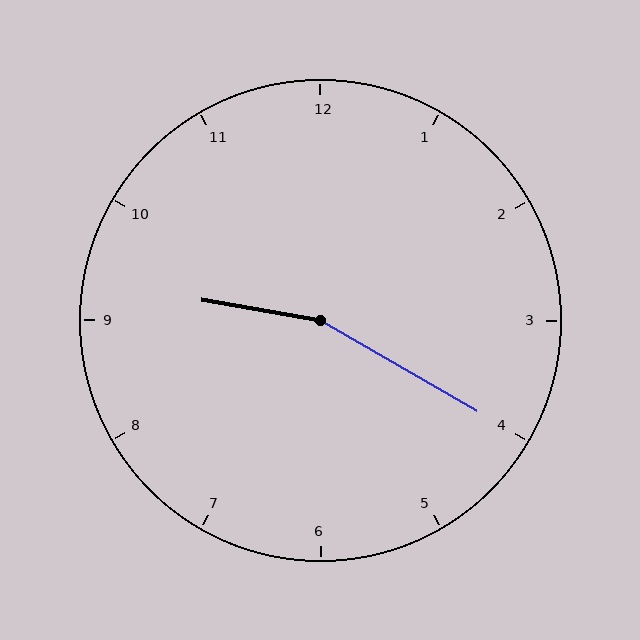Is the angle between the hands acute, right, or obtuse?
It is obtuse.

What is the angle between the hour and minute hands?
Approximately 160 degrees.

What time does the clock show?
9:20.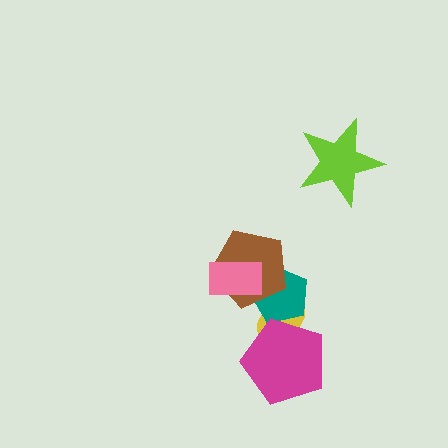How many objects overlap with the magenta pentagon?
2 objects overlap with the magenta pentagon.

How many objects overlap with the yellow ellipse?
2 objects overlap with the yellow ellipse.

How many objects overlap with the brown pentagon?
2 objects overlap with the brown pentagon.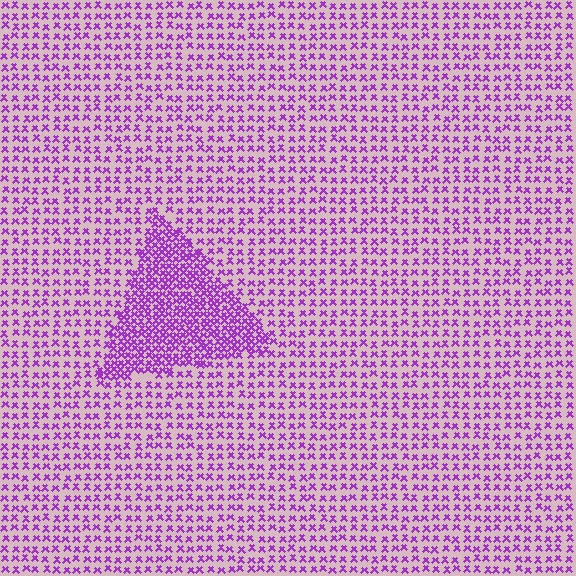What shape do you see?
I see a triangle.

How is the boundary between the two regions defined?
The boundary is defined by a change in element density (approximately 2.2x ratio). All elements are the same color, size, and shape.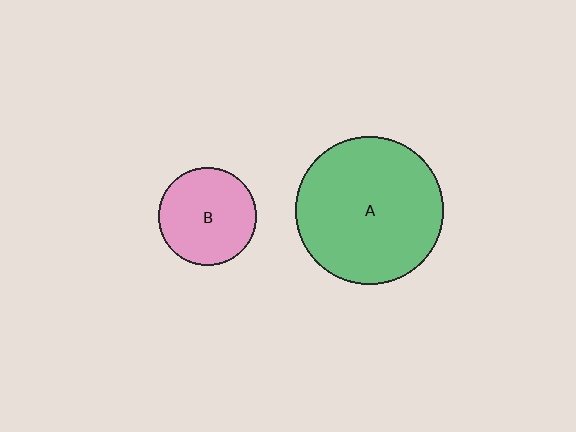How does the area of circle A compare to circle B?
Approximately 2.3 times.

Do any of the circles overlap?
No, none of the circles overlap.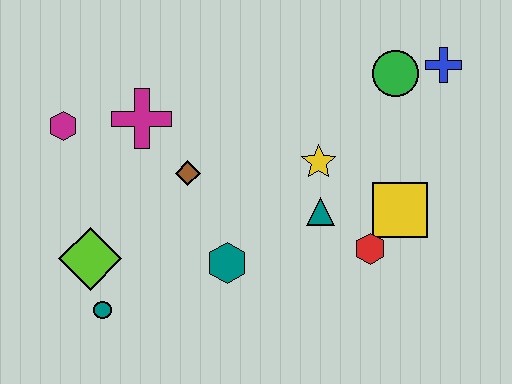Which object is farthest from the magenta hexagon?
The blue cross is farthest from the magenta hexagon.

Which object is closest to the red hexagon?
The yellow square is closest to the red hexagon.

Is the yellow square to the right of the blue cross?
No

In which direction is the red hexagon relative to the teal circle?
The red hexagon is to the right of the teal circle.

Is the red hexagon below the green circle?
Yes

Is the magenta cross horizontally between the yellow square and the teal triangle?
No